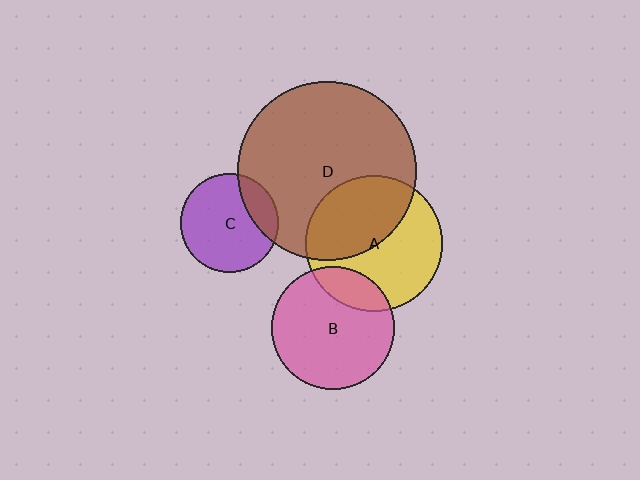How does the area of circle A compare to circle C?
Approximately 1.9 times.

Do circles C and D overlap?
Yes.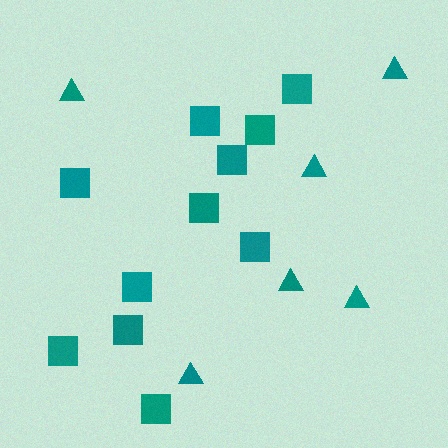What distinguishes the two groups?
There are 2 groups: one group of triangles (6) and one group of squares (11).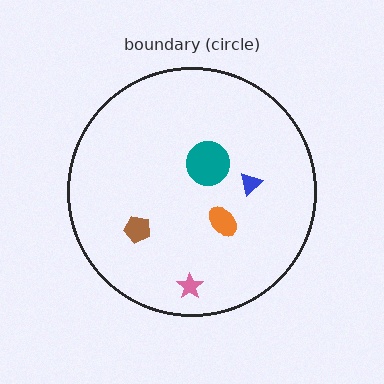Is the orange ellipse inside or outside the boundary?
Inside.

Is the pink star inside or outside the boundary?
Inside.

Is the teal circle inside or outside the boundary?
Inside.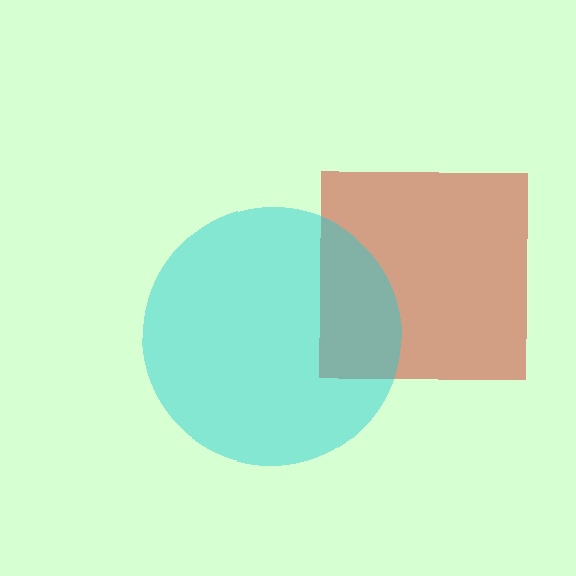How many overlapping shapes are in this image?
There are 2 overlapping shapes in the image.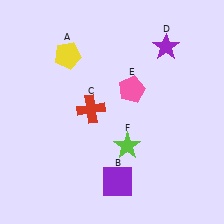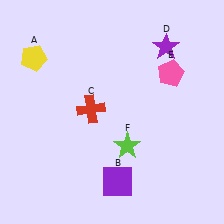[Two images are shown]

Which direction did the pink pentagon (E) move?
The pink pentagon (E) moved right.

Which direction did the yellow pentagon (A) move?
The yellow pentagon (A) moved left.